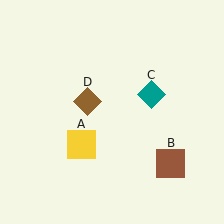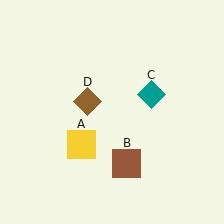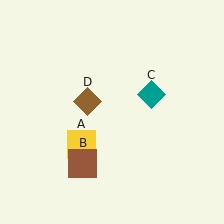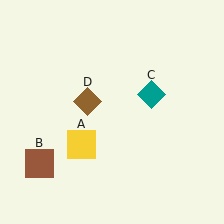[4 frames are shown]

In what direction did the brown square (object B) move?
The brown square (object B) moved left.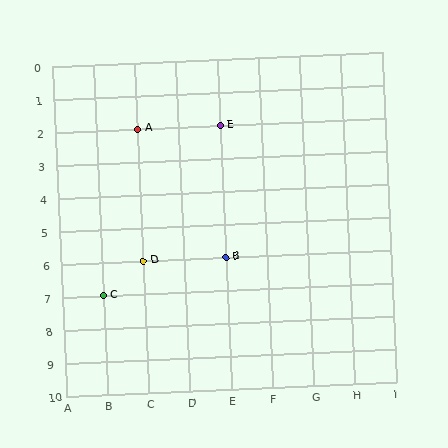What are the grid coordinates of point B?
Point B is at grid coordinates (E, 6).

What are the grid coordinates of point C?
Point C is at grid coordinates (B, 7).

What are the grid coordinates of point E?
Point E is at grid coordinates (E, 2).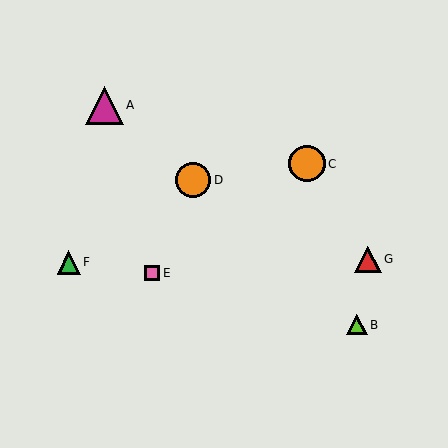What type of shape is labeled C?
Shape C is an orange circle.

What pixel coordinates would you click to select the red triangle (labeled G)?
Click at (368, 259) to select the red triangle G.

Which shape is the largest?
The magenta triangle (labeled A) is the largest.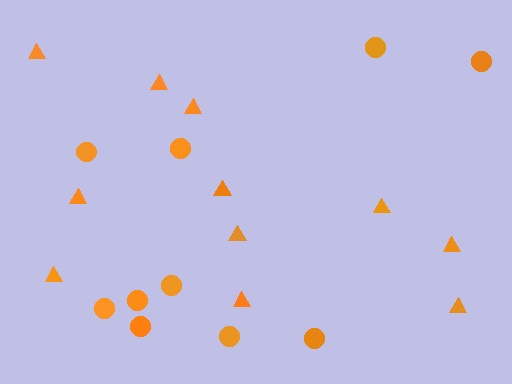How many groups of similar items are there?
There are 2 groups: one group of circles (10) and one group of triangles (11).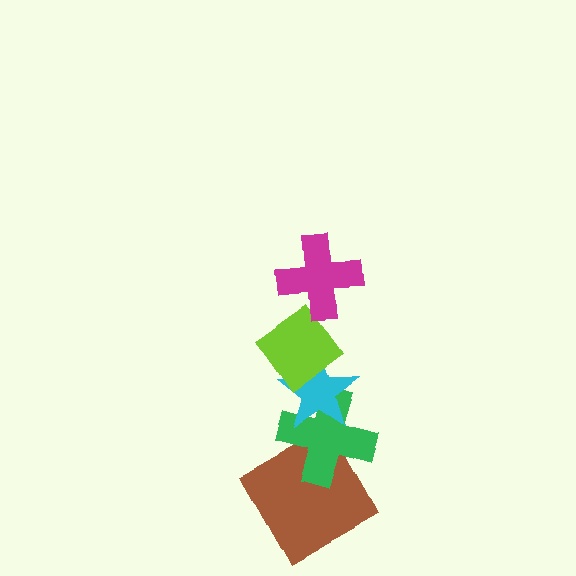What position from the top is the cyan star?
The cyan star is 3rd from the top.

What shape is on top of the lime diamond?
The magenta cross is on top of the lime diamond.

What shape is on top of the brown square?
The green cross is on top of the brown square.